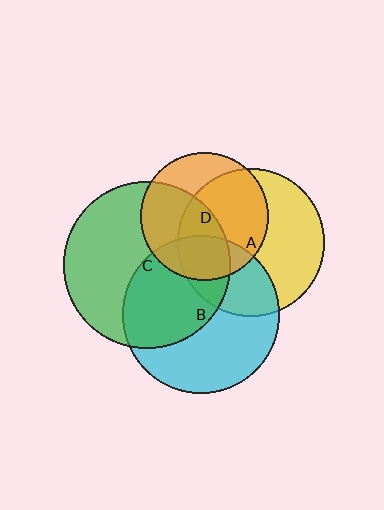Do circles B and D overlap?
Yes.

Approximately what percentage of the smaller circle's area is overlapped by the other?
Approximately 25%.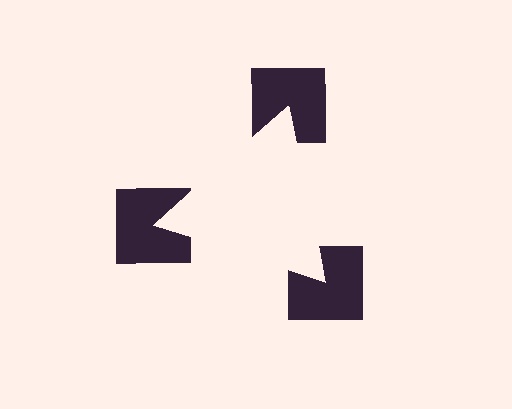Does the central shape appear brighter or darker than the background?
It typically appears slightly brighter than the background, even though no actual brightness change is drawn.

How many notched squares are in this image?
There are 3 — one at each vertex of the illusory triangle.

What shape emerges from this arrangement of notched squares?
An illusory triangle — its edges are inferred from the aligned wedge cuts in the notched squares, not physically drawn.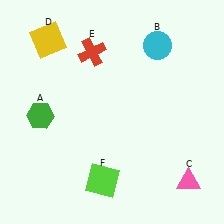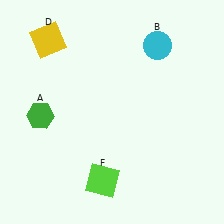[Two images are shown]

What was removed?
The pink triangle (C), the red cross (E) were removed in Image 2.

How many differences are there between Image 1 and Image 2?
There are 2 differences between the two images.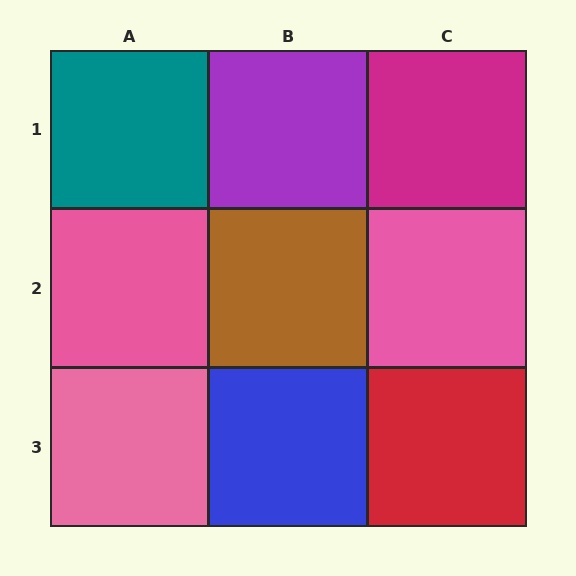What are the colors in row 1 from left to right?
Teal, purple, magenta.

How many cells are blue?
1 cell is blue.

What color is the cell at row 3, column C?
Red.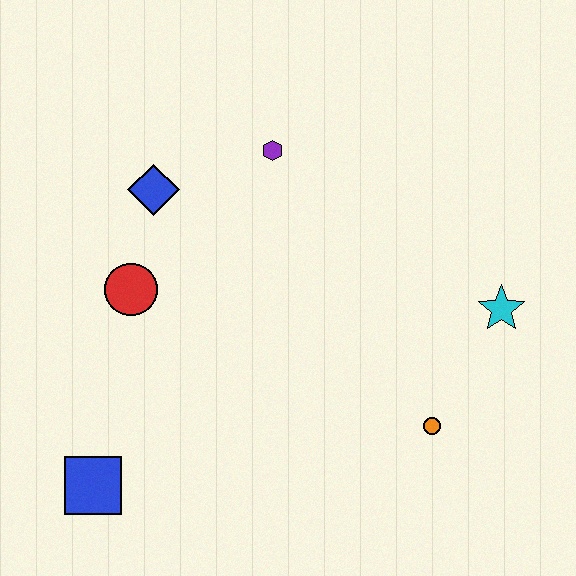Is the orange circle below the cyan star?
Yes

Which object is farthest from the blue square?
The cyan star is farthest from the blue square.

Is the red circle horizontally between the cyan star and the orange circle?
No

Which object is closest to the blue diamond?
The red circle is closest to the blue diamond.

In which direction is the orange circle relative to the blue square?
The orange circle is to the right of the blue square.